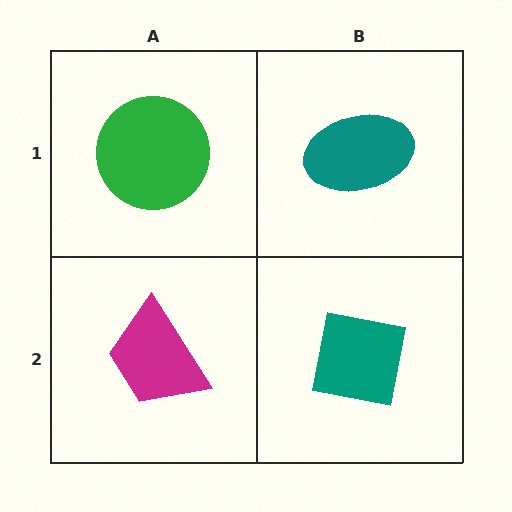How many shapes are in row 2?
2 shapes.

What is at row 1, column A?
A green circle.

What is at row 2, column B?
A teal square.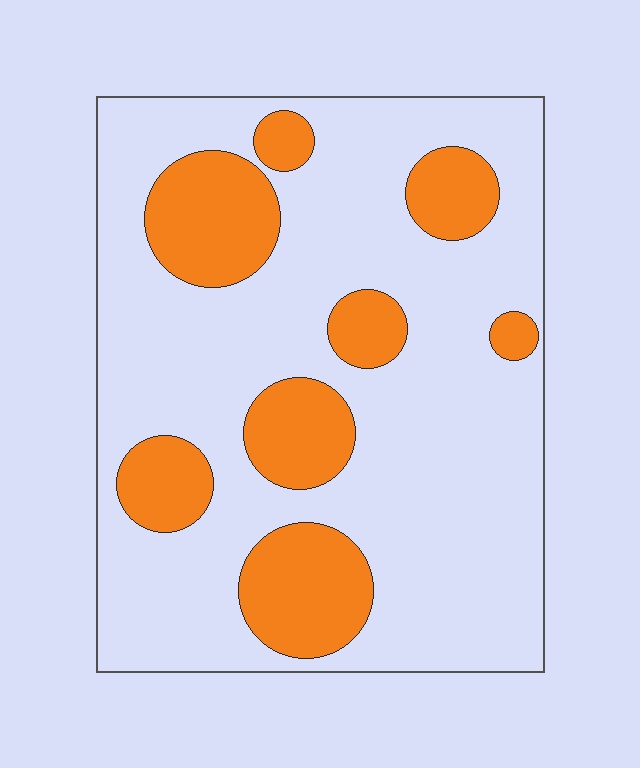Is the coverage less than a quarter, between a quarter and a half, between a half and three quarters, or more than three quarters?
Less than a quarter.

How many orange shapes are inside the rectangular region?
8.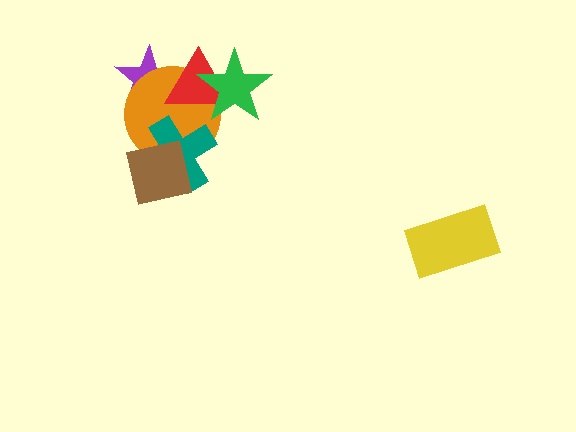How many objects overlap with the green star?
2 objects overlap with the green star.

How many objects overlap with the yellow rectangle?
0 objects overlap with the yellow rectangle.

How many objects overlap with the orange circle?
5 objects overlap with the orange circle.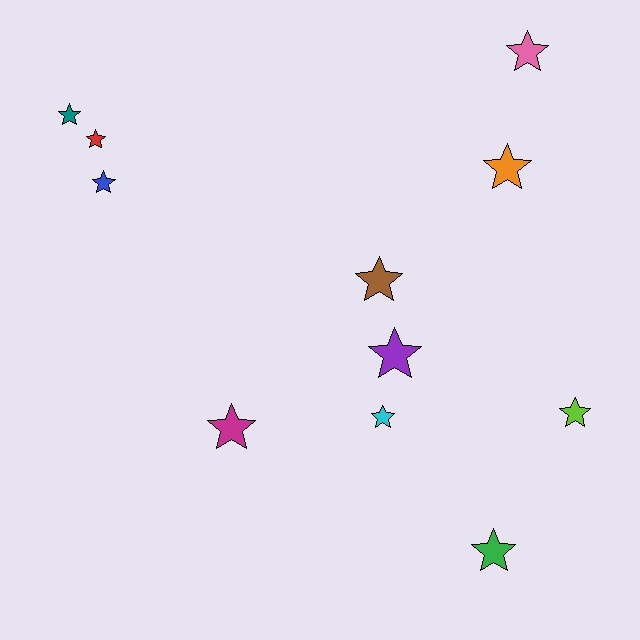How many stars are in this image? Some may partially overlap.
There are 11 stars.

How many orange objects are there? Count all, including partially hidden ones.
There is 1 orange object.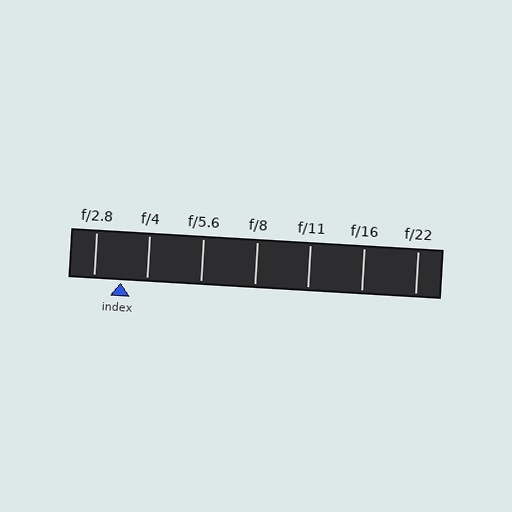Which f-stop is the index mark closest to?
The index mark is closest to f/4.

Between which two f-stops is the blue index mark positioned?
The index mark is between f/2.8 and f/4.